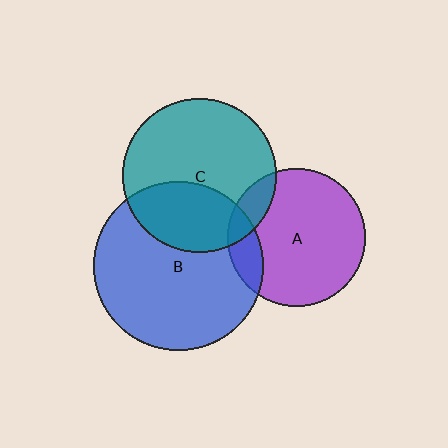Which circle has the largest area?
Circle B (blue).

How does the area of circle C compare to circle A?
Approximately 1.2 times.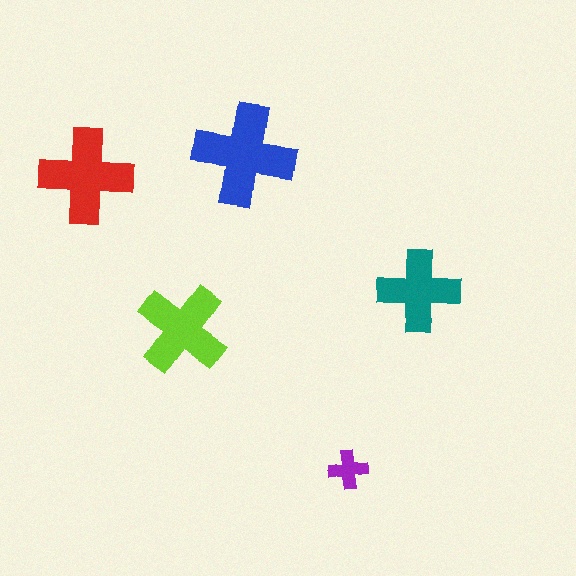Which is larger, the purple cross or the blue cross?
The blue one.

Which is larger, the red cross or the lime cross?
The red one.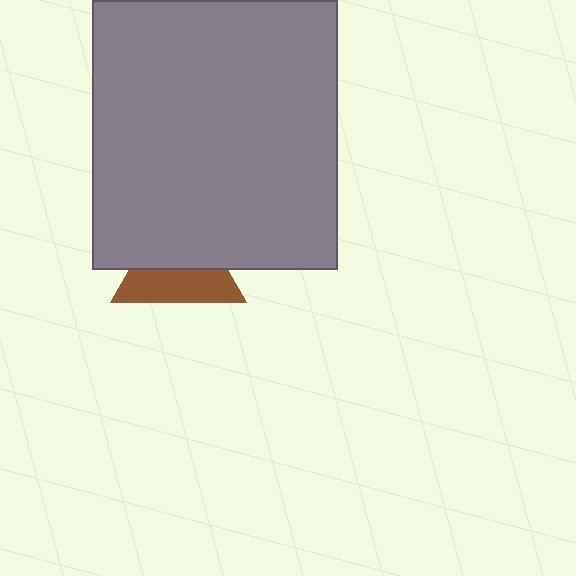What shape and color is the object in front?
The object in front is a gray rectangle.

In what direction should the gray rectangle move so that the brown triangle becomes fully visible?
The gray rectangle should move up. That is the shortest direction to clear the overlap and leave the brown triangle fully visible.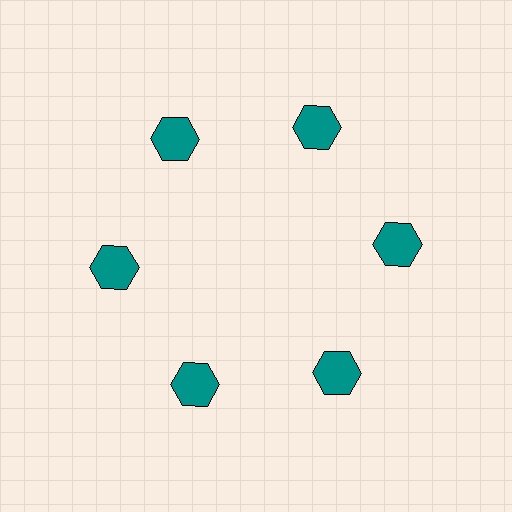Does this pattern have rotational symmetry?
Yes, this pattern has 6-fold rotational symmetry. It looks the same after rotating 60 degrees around the center.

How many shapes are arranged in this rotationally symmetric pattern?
There are 6 shapes, arranged in 6 groups of 1.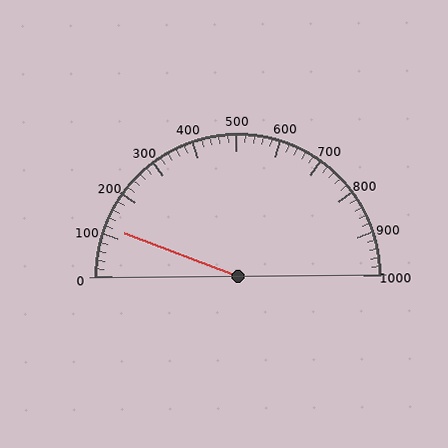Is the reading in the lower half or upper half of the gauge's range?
The reading is in the lower half of the range (0 to 1000).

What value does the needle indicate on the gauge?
The needle indicates approximately 120.